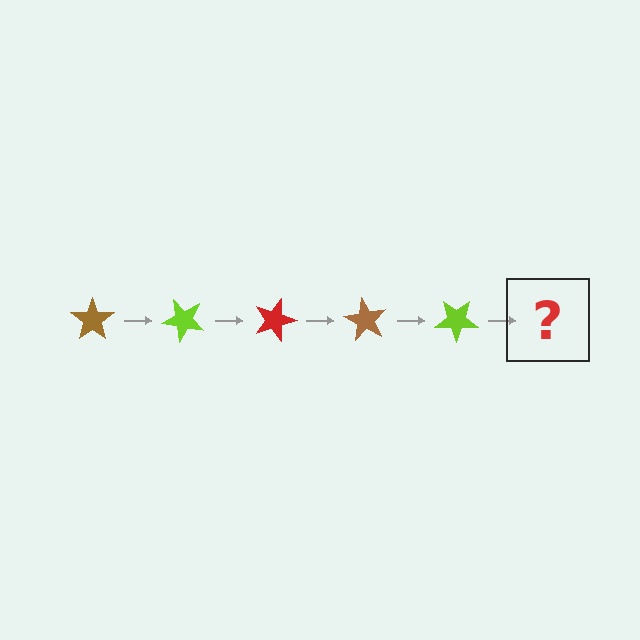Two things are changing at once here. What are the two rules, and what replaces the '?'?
The two rules are that it rotates 45 degrees each step and the color cycles through brown, lime, and red. The '?' should be a red star, rotated 225 degrees from the start.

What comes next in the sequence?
The next element should be a red star, rotated 225 degrees from the start.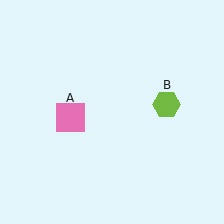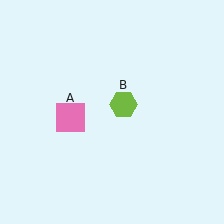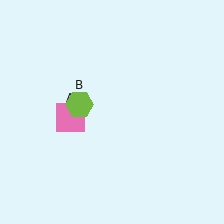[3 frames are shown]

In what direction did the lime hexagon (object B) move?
The lime hexagon (object B) moved left.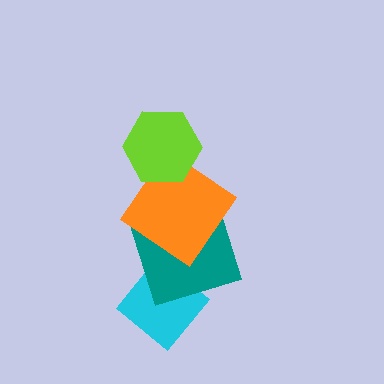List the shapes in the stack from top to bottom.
From top to bottom: the lime hexagon, the orange diamond, the teal square, the cyan diamond.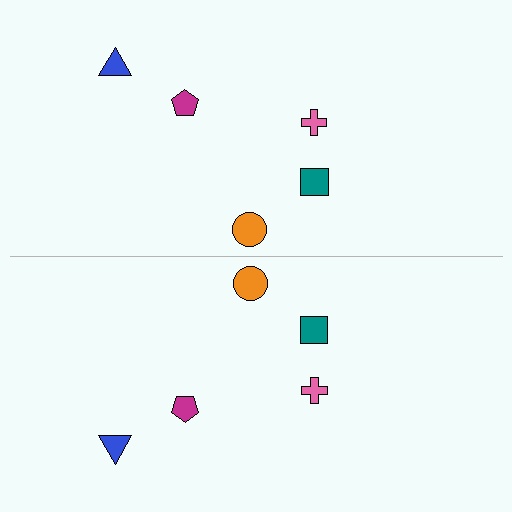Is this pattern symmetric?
Yes, this pattern has bilateral (reflection) symmetry.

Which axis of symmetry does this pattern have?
The pattern has a horizontal axis of symmetry running through the center of the image.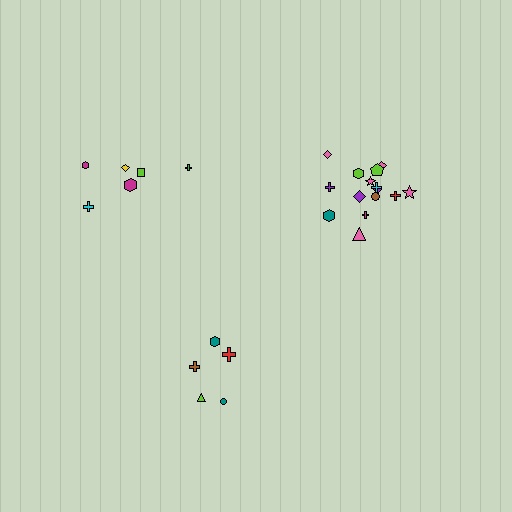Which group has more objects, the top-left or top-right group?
The top-right group.